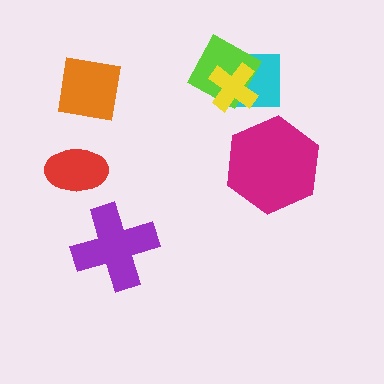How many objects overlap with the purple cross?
0 objects overlap with the purple cross.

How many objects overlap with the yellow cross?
2 objects overlap with the yellow cross.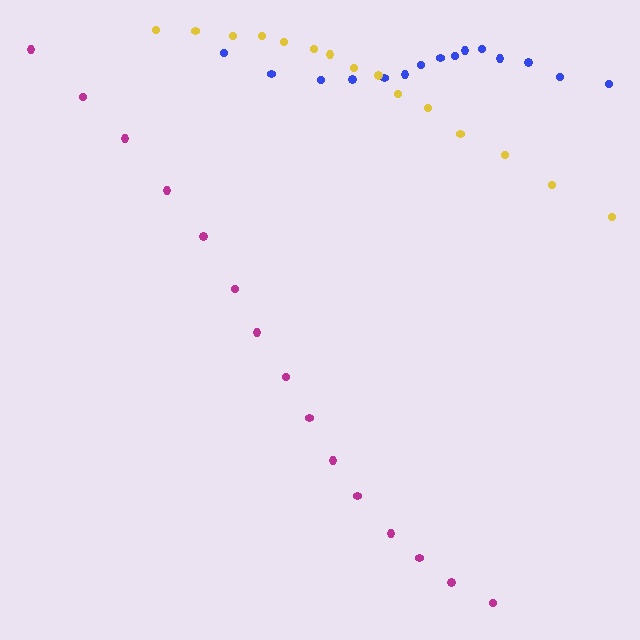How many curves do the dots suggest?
There are 3 distinct paths.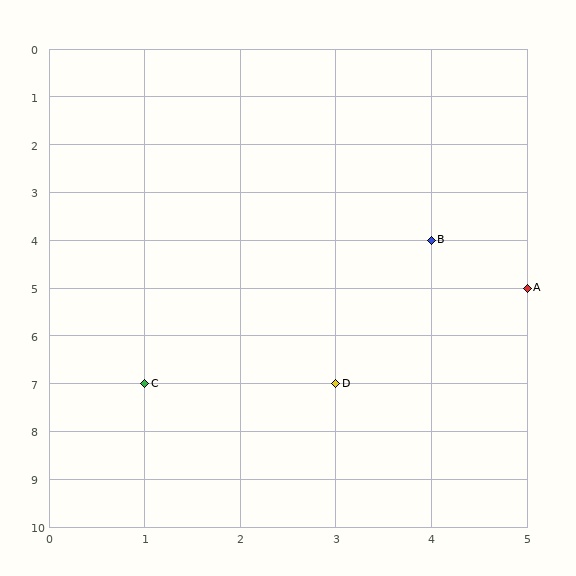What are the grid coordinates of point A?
Point A is at grid coordinates (5, 5).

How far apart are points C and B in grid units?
Points C and B are 3 columns and 3 rows apart (about 4.2 grid units diagonally).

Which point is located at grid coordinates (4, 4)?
Point B is at (4, 4).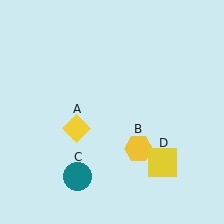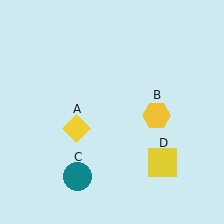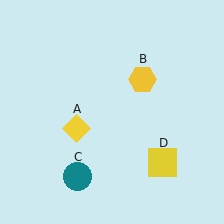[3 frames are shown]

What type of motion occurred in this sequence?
The yellow hexagon (object B) rotated counterclockwise around the center of the scene.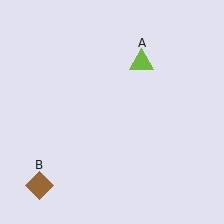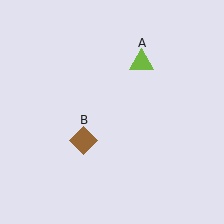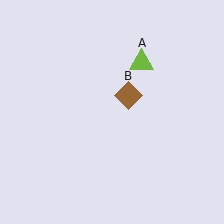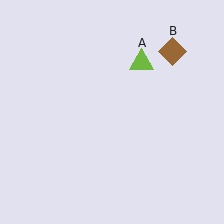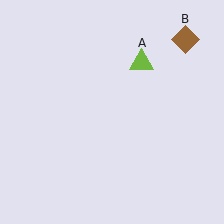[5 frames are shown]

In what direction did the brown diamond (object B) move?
The brown diamond (object B) moved up and to the right.